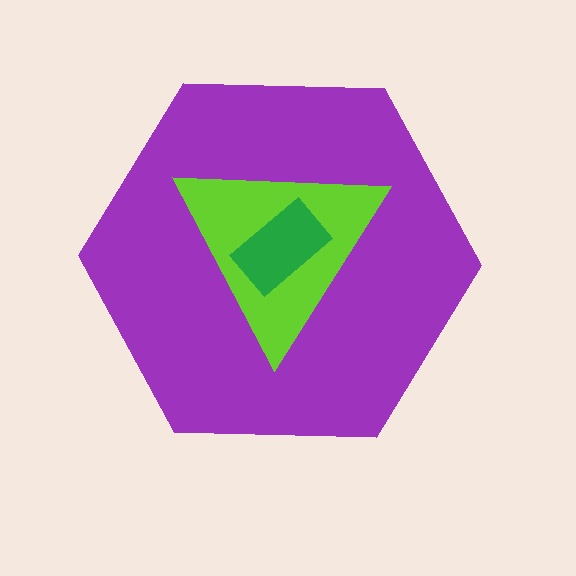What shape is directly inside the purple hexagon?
The lime triangle.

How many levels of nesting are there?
3.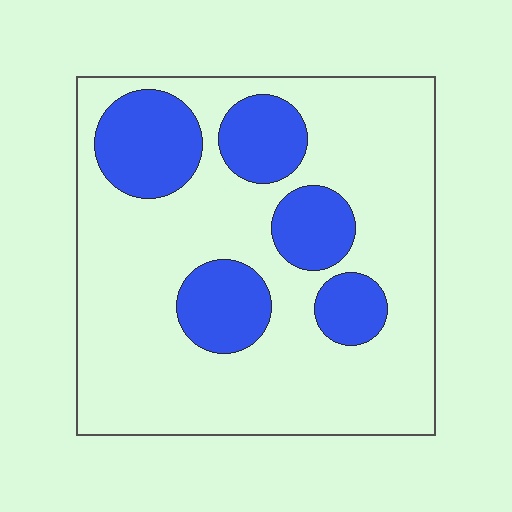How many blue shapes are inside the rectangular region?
5.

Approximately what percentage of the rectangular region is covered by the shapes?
Approximately 25%.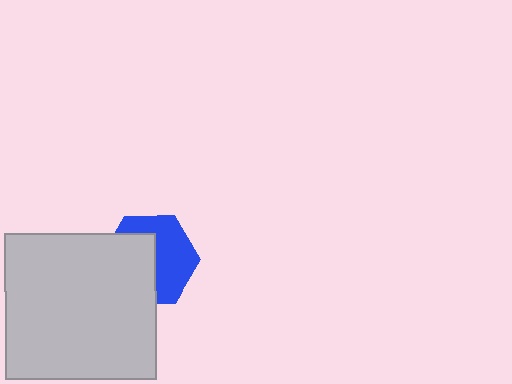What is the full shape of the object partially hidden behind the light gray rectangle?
The partially hidden object is a blue hexagon.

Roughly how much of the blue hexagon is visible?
About half of it is visible (roughly 51%).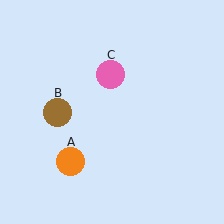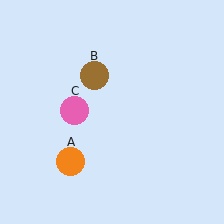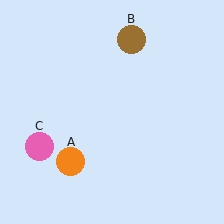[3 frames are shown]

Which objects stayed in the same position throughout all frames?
Orange circle (object A) remained stationary.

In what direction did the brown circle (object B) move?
The brown circle (object B) moved up and to the right.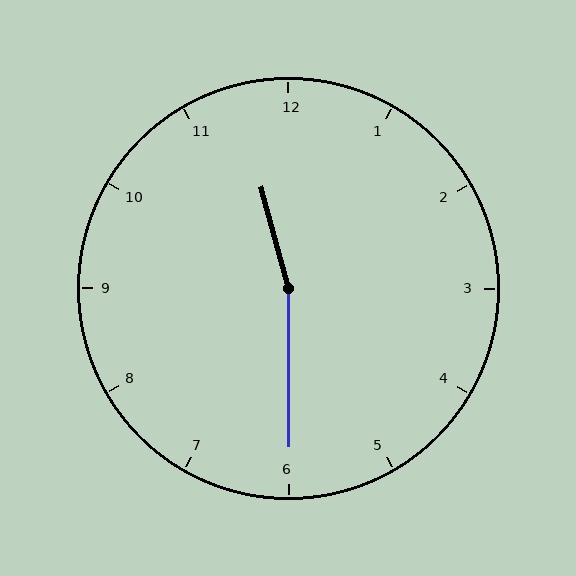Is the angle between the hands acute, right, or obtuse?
It is obtuse.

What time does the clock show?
11:30.